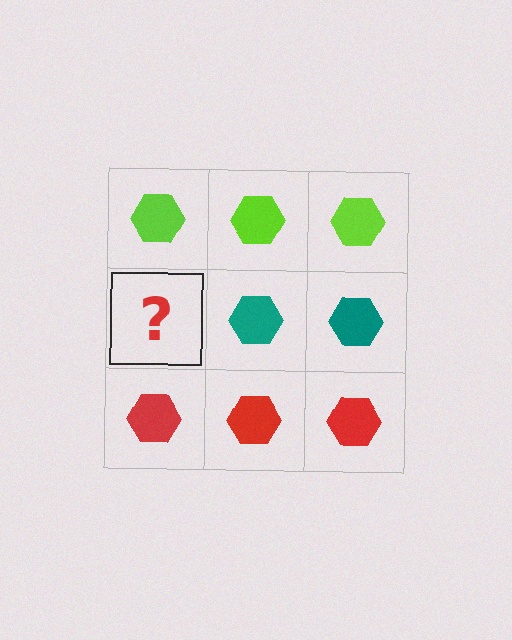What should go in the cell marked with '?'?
The missing cell should contain a teal hexagon.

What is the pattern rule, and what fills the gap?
The rule is that each row has a consistent color. The gap should be filled with a teal hexagon.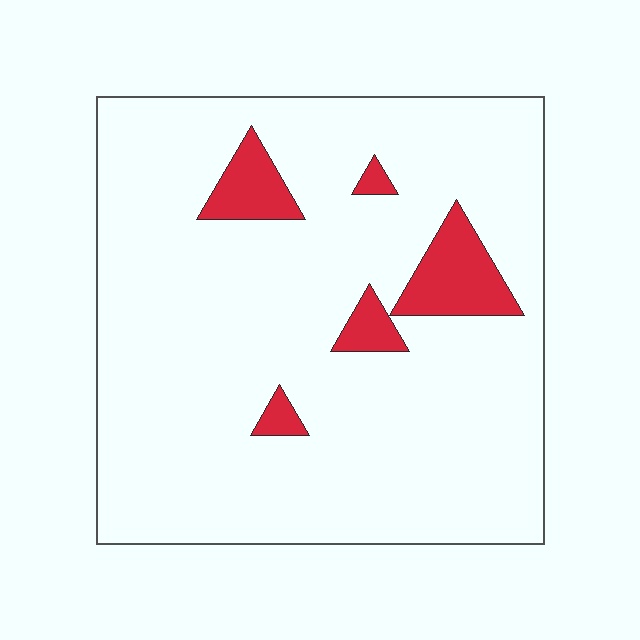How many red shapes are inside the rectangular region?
5.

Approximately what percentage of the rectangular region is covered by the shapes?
Approximately 10%.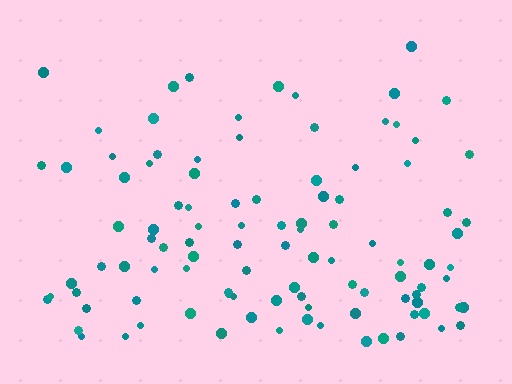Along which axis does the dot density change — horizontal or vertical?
Vertical.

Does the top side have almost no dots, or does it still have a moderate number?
Still a moderate number, just noticeably fewer than the bottom.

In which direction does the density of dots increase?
From top to bottom, with the bottom side densest.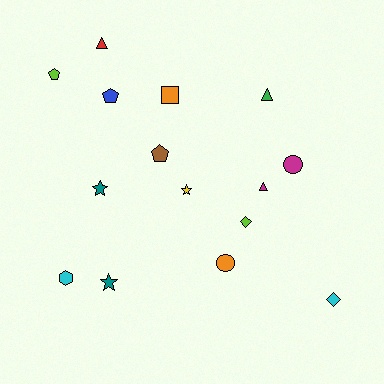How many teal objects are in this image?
There are 2 teal objects.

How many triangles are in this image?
There are 3 triangles.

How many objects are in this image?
There are 15 objects.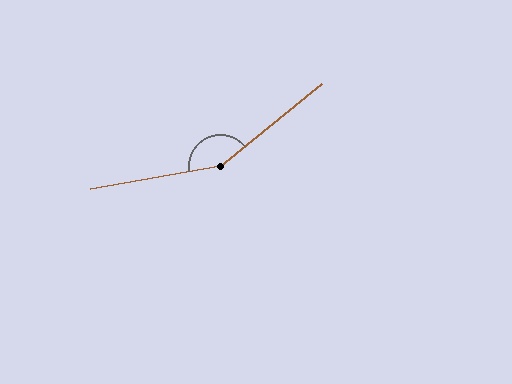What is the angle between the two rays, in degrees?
Approximately 151 degrees.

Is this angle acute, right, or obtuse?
It is obtuse.